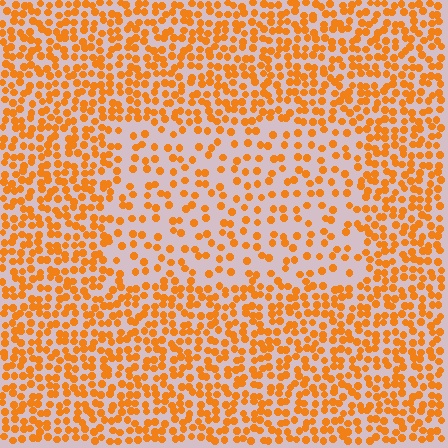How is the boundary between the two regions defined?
The boundary is defined by a change in element density (approximately 2.0x ratio). All elements are the same color, size, and shape.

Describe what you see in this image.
The image contains small orange elements arranged at two different densities. A rectangle-shaped region is visible where the elements are less densely packed than the surrounding area.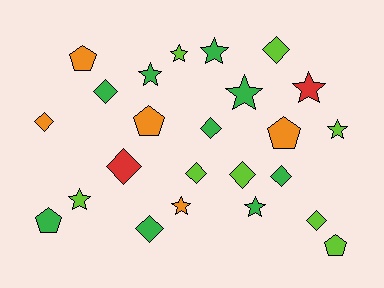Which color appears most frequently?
Green, with 9 objects.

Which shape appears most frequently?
Diamond, with 10 objects.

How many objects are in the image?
There are 24 objects.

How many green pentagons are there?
There is 1 green pentagon.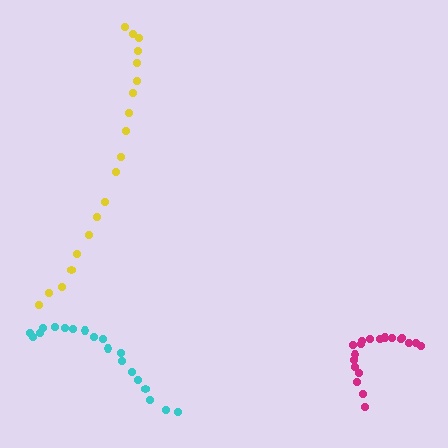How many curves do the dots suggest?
There are 3 distinct paths.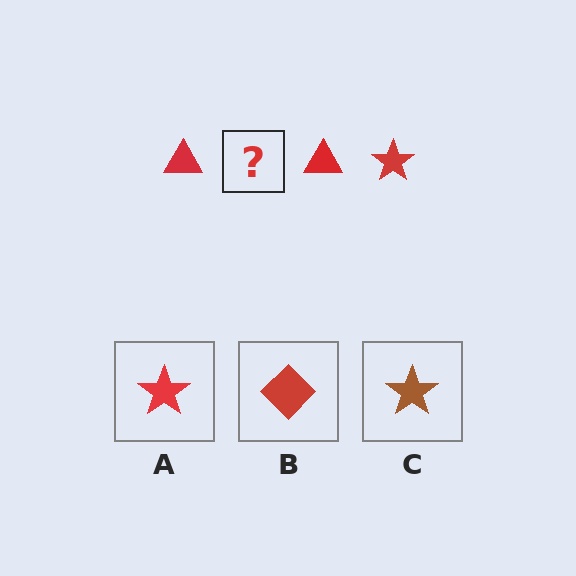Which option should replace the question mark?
Option A.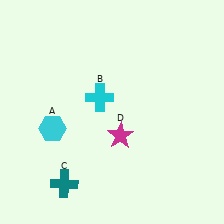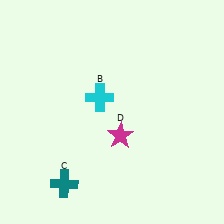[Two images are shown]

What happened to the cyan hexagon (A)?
The cyan hexagon (A) was removed in Image 2. It was in the bottom-left area of Image 1.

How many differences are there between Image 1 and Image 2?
There is 1 difference between the two images.